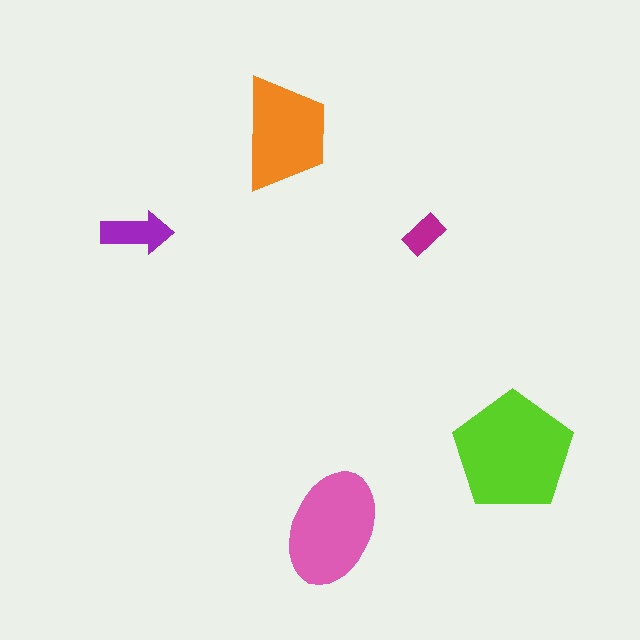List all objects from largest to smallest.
The lime pentagon, the pink ellipse, the orange trapezoid, the purple arrow, the magenta rectangle.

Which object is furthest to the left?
The purple arrow is leftmost.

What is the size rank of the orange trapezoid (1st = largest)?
3rd.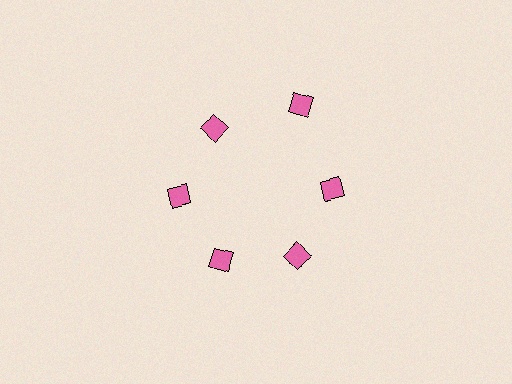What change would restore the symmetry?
The symmetry would be restored by moving it inward, back onto the ring so that all 6 diamonds sit at equal angles and equal distance from the center.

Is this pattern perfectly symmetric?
No. The 6 pink diamonds are arranged in a ring, but one element near the 1 o'clock position is pushed outward from the center, breaking the 6-fold rotational symmetry.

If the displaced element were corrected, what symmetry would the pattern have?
It would have 6-fold rotational symmetry — the pattern would map onto itself every 60 degrees.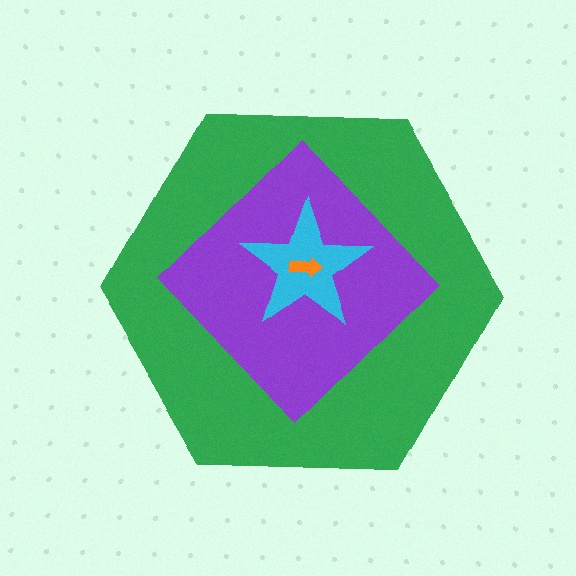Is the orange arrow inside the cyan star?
Yes.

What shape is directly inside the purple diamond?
The cyan star.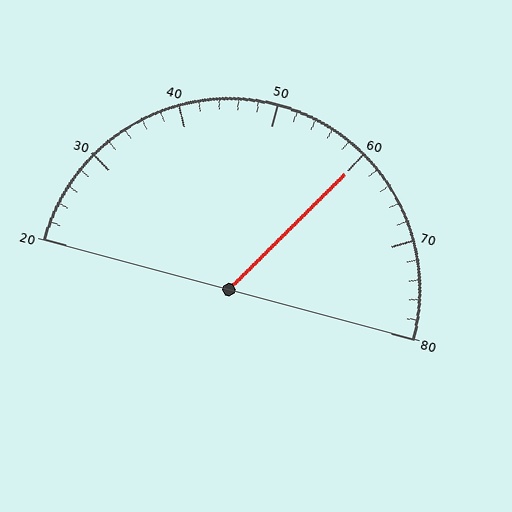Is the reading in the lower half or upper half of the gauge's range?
The reading is in the upper half of the range (20 to 80).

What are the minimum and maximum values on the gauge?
The gauge ranges from 20 to 80.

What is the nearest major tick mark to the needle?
The nearest major tick mark is 60.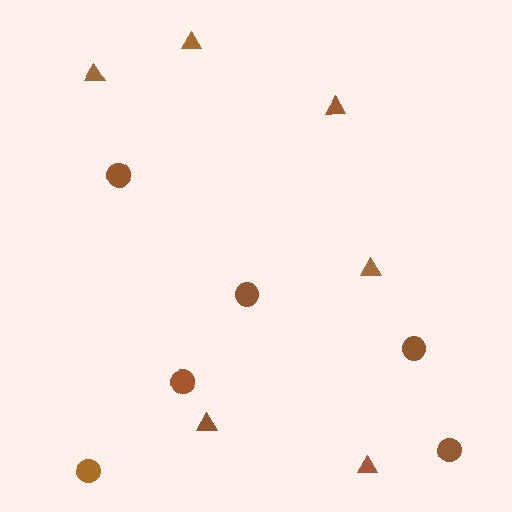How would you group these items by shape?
There are 2 groups: one group of triangles (6) and one group of circles (6).